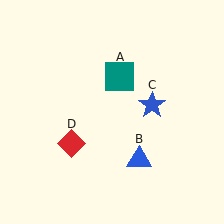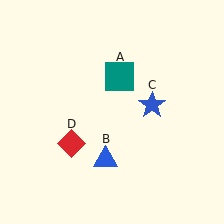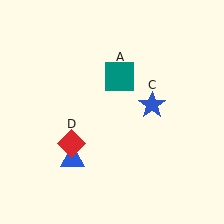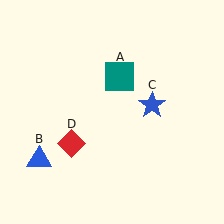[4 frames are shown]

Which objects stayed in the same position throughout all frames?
Teal square (object A) and blue star (object C) and red diamond (object D) remained stationary.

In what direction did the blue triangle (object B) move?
The blue triangle (object B) moved left.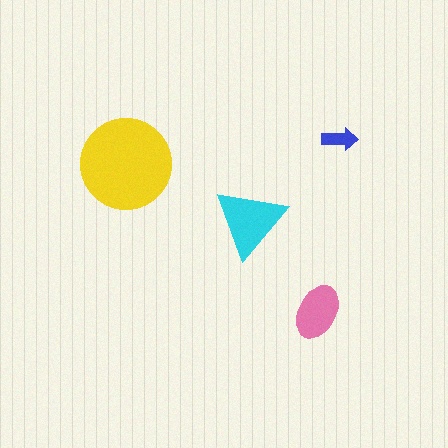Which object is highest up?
The blue arrow is topmost.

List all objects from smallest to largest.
The blue arrow, the pink ellipse, the cyan triangle, the yellow circle.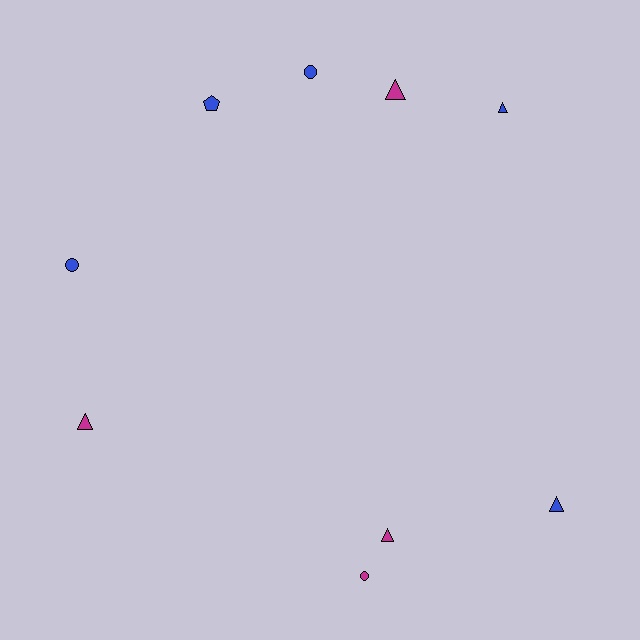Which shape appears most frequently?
Triangle, with 5 objects.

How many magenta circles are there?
There is 1 magenta circle.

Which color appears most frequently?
Blue, with 5 objects.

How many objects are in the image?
There are 9 objects.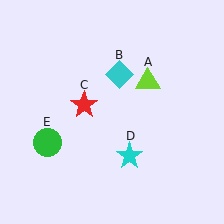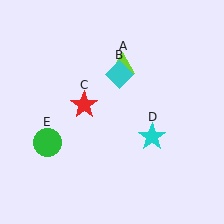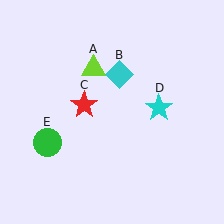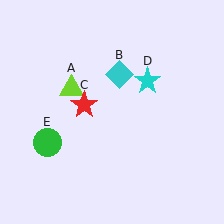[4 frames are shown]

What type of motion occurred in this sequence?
The lime triangle (object A), cyan star (object D) rotated counterclockwise around the center of the scene.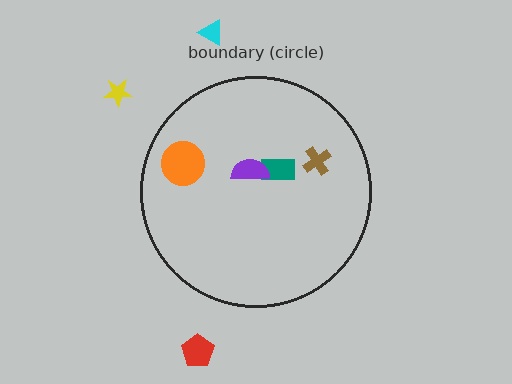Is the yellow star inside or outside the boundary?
Outside.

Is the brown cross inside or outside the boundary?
Inside.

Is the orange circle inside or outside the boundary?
Inside.